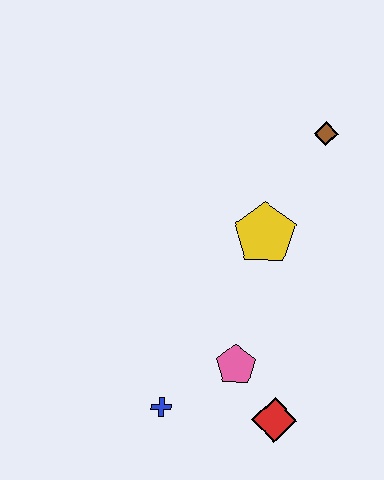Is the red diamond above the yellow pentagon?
No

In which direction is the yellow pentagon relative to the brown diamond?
The yellow pentagon is below the brown diamond.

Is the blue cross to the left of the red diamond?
Yes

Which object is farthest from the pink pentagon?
The brown diamond is farthest from the pink pentagon.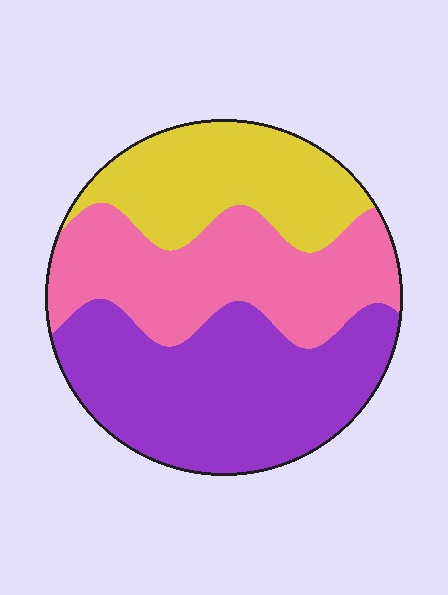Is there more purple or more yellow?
Purple.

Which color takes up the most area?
Purple, at roughly 40%.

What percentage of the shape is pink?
Pink covers 33% of the shape.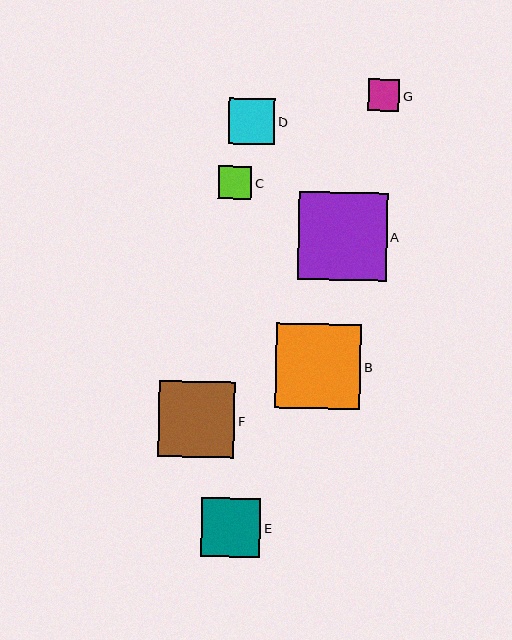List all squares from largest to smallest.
From largest to smallest: A, B, F, E, D, C, G.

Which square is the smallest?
Square G is the smallest with a size of approximately 31 pixels.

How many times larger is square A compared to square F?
Square A is approximately 1.2 times the size of square F.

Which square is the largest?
Square A is the largest with a size of approximately 89 pixels.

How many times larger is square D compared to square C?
Square D is approximately 1.4 times the size of square C.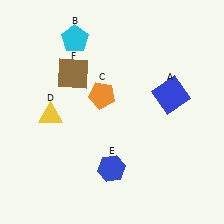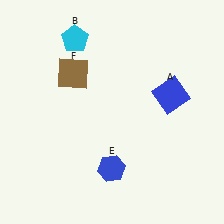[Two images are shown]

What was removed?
The orange pentagon (C), the yellow triangle (D) were removed in Image 2.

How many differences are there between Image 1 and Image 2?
There are 2 differences between the two images.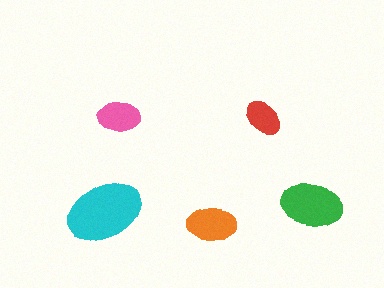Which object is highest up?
The red ellipse is topmost.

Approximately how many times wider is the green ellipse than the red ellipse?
About 1.5 times wider.